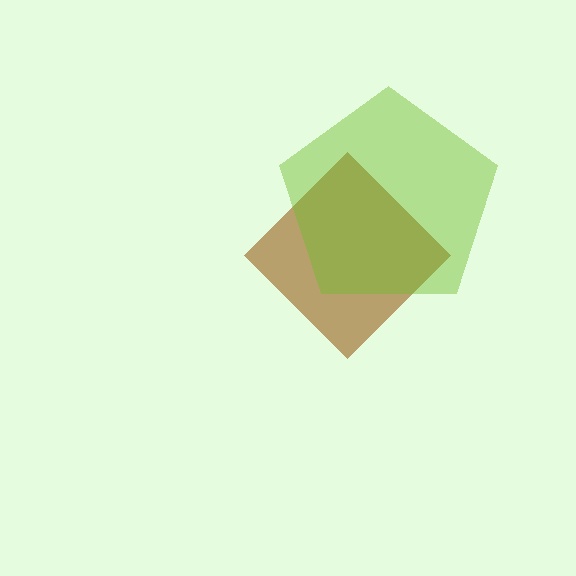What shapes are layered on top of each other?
The layered shapes are: a brown diamond, a lime pentagon.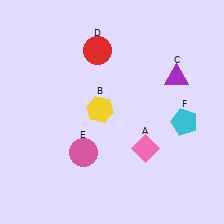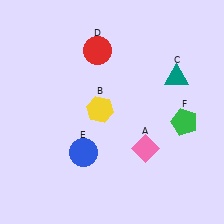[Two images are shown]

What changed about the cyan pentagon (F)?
In Image 1, F is cyan. In Image 2, it changed to green.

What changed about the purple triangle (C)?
In Image 1, C is purple. In Image 2, it changed to teal.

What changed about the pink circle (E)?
In Image 1, E is pink. In Image 2, it changed to blue.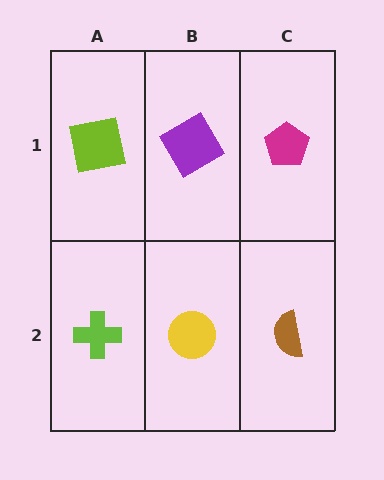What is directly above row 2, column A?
A lime square.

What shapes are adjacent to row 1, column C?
A brown semicircle (row 2, column C), a purple diamond (row 1, column B).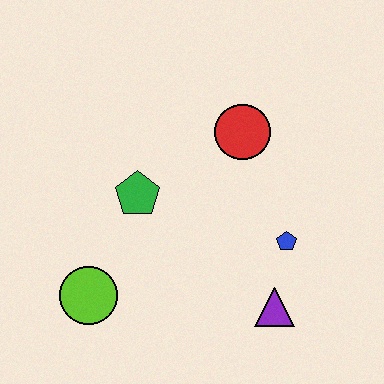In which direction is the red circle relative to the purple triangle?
The red circle is above the purple triangle.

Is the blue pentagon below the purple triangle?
No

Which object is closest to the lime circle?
The green pentagon is closest to the lime circle.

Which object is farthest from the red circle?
The lime circle is farthest from the red circle.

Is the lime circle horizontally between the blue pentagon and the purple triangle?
No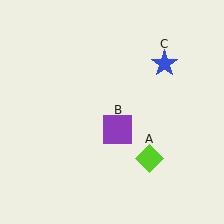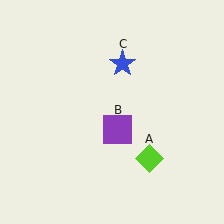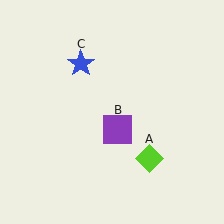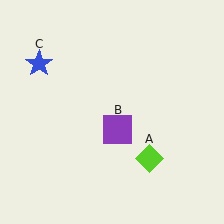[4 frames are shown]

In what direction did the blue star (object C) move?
The blue star (object C) moved left.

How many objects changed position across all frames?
1 object changed position: blue star (object C).